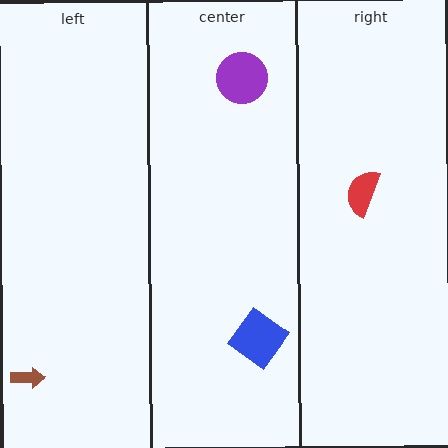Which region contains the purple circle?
The center region.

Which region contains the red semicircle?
The right region.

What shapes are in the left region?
The brown arrow.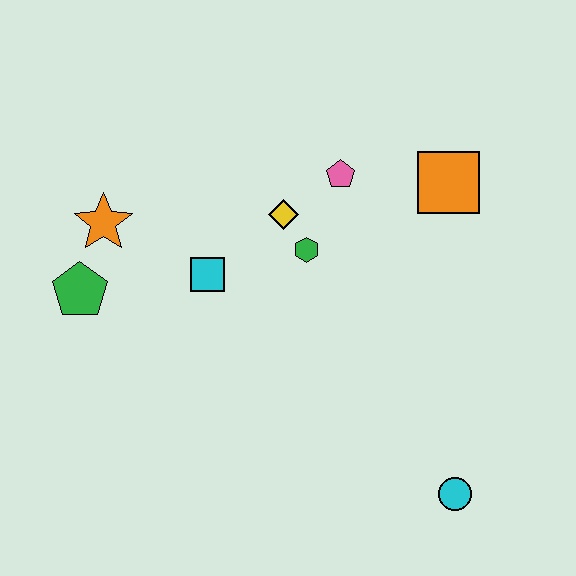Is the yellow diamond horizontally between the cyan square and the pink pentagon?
Yes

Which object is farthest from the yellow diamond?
The cyan circle is farthest from the yellow diamond.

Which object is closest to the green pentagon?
The orange star is closest to the green pentagon.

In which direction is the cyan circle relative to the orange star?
The cyan circle is to the right of the orange star.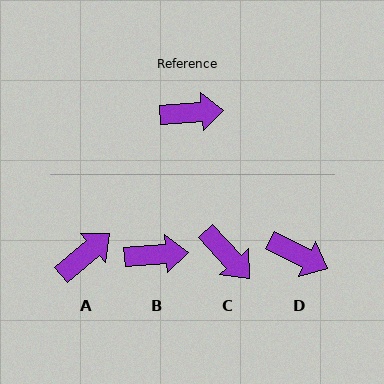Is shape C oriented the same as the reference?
No, it is off by about 52 degrees.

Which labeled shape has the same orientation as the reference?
B.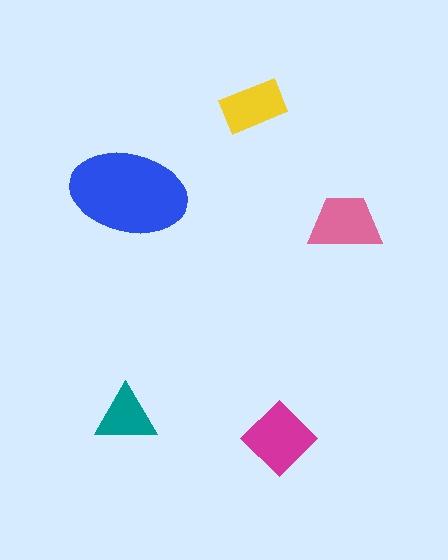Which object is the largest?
The blue ellipse.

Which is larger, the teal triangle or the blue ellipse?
The blue ellipse.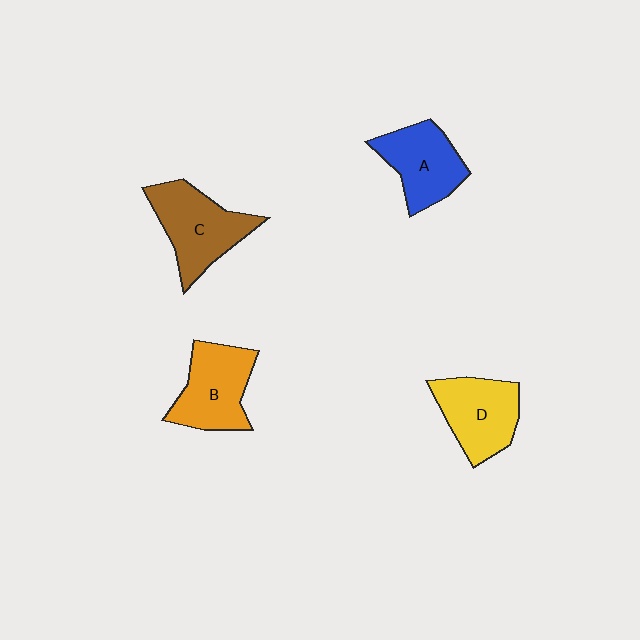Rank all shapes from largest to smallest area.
From largest to smallest: C (brown), B (orange), D (yellow), A (blue).